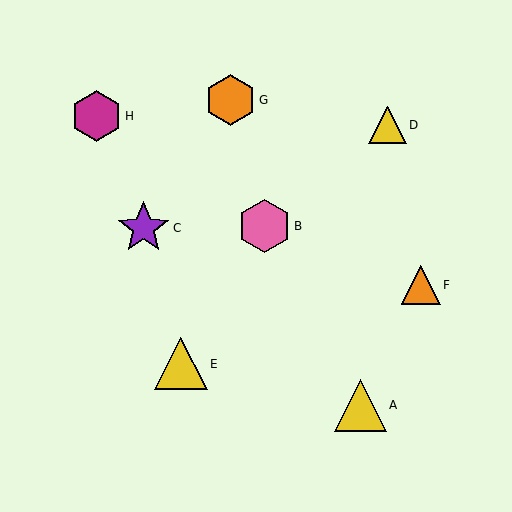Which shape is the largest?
The pink hexagon (labeled B) is the largest.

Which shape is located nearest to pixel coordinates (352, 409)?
The yellow triangle (labeled A) at (360, 405) is nearest to that location.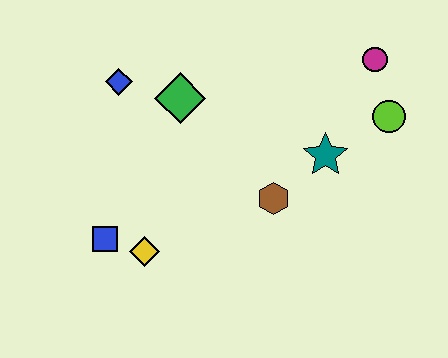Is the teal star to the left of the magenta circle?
Yes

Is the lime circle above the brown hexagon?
Yes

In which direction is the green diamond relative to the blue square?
The green diamond is above the blue square.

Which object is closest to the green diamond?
The blue diamond is closest to the green diamond.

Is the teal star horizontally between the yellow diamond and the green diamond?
No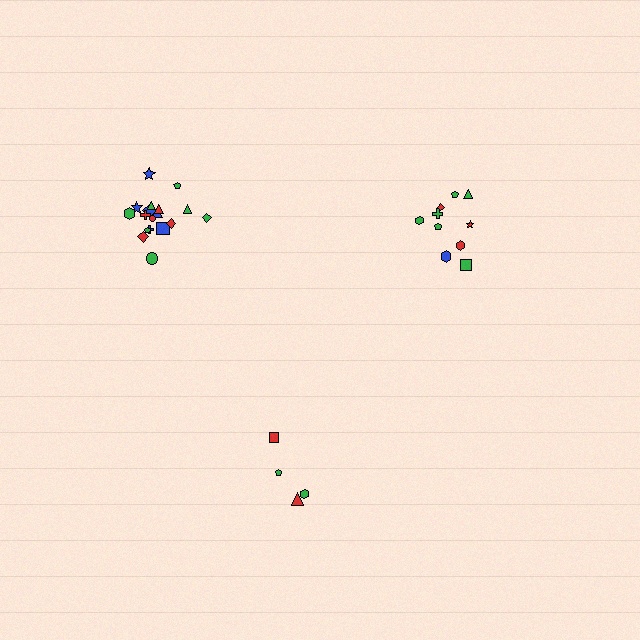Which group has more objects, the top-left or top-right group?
The top-left group.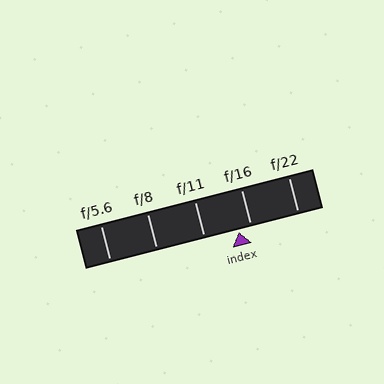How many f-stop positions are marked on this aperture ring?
There are 5 f-stop positions marked.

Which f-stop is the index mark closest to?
The index mark is closest to f/16.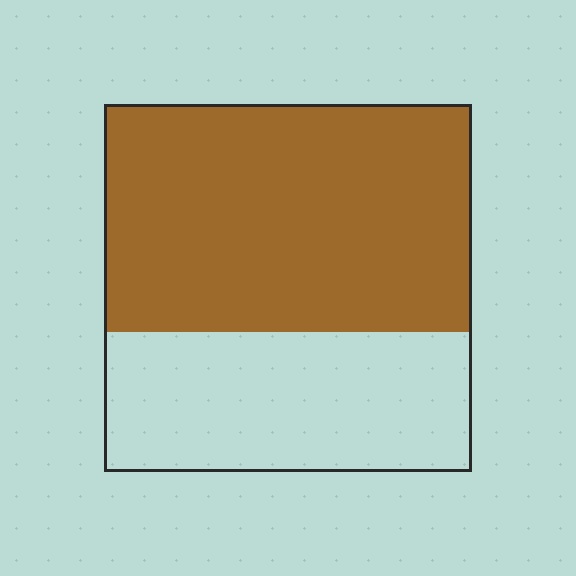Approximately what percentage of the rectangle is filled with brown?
Approximately 60%.